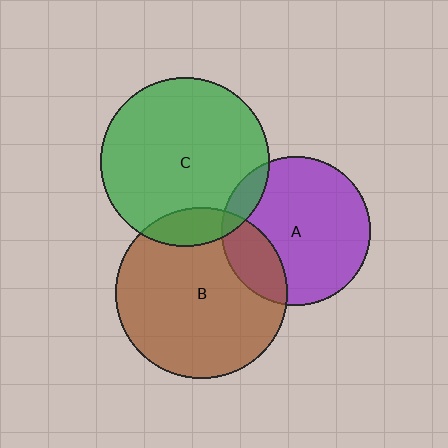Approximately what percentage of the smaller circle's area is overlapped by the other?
Approximately 10%.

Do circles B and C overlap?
Yes.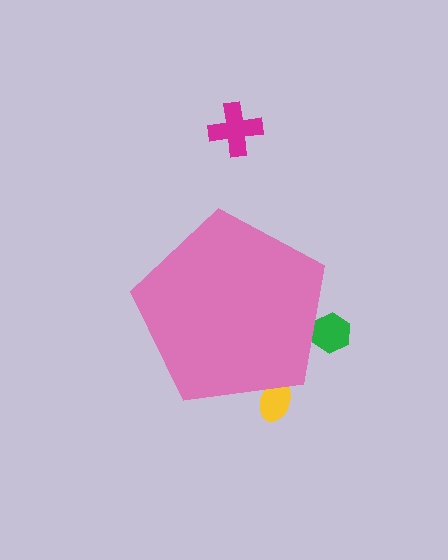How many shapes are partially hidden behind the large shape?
2 shapes are partially hidden.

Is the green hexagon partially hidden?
Yes, the green hexagon is partially hidden behind the pink pentagon.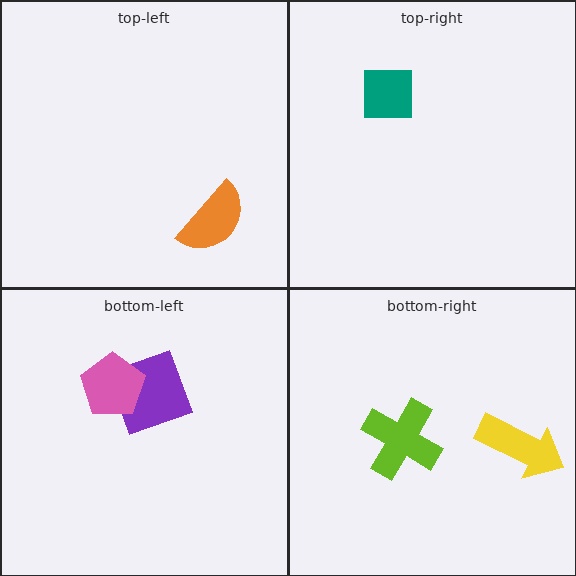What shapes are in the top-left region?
The orange semicircle.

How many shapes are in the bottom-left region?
2.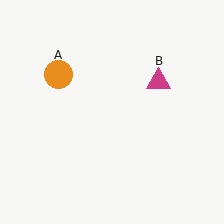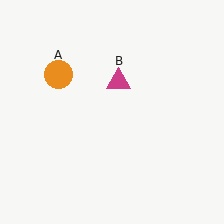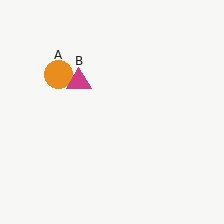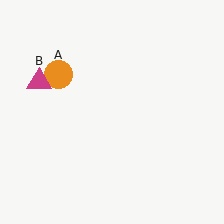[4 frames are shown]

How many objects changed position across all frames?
1 object changed position: magenta triangle (object B).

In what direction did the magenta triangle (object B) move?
The magenta triangle (object B) moved left.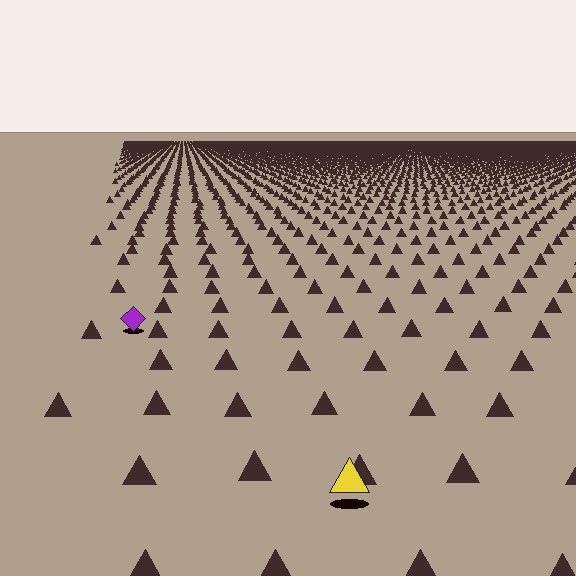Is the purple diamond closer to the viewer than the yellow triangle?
No. The yellow triangle is closer — you can tell from the texture gradient: the ground texture is coarser near it.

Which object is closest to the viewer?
The yellow triangle is closest. The texture marks near it are larger and more spread out.